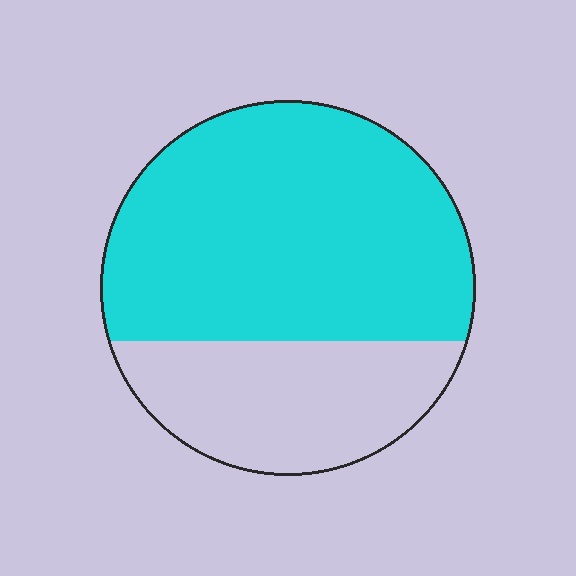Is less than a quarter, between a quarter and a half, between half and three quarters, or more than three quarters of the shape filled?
Between half and three quarters.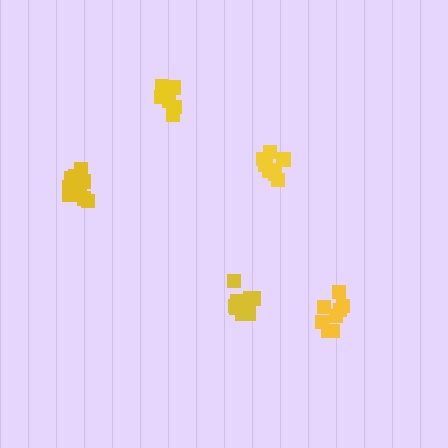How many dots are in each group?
Group 1: 8 dots, Group 2: 10 dots, Group 3: 9 dots, Group 4: 8 dots, Group 5: 8 dots (43 total).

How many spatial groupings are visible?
There are 5 spatial groupings.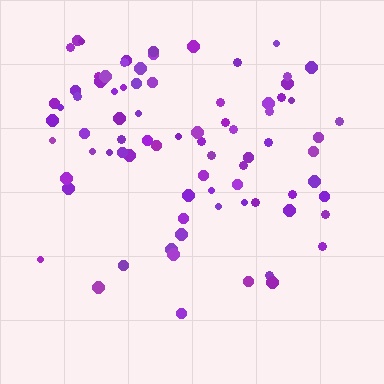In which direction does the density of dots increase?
From bottom to top, with the top side densest.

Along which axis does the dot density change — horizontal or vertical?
Vertical.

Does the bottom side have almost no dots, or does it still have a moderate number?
Still a moderate number, just noticeably fewer than the top.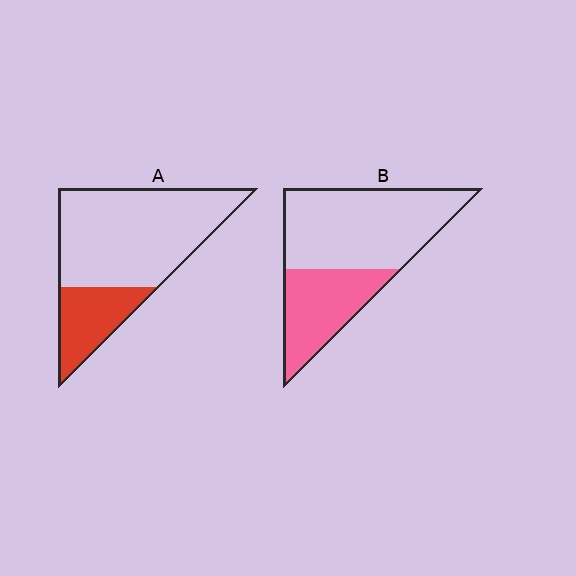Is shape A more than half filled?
No.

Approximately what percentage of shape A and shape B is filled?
A is approximately 25% and B is approximately 35%.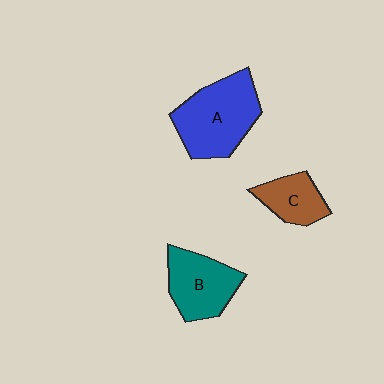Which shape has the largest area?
Shape A (blue).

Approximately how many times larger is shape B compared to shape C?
Approximately 1.5 times.